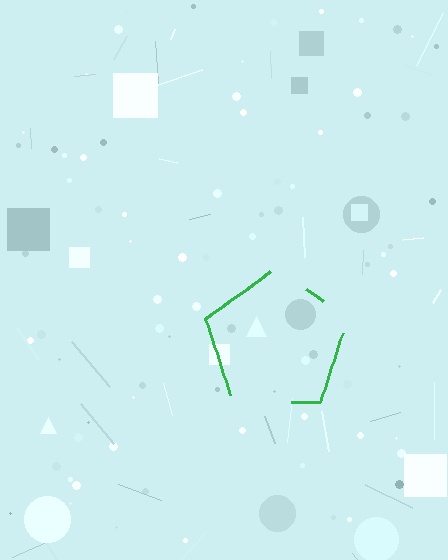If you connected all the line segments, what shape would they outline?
They would outline a pentagon.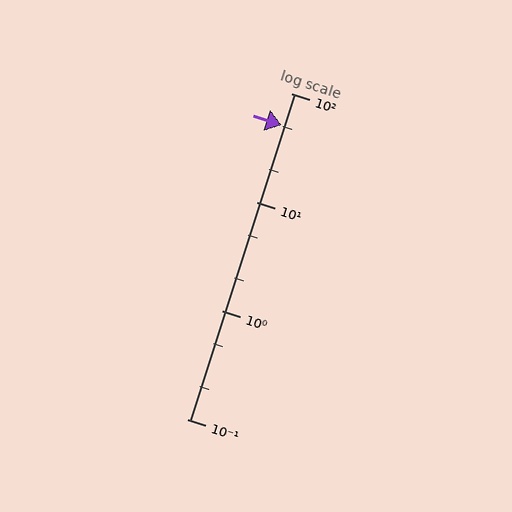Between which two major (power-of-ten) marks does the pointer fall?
The pointer is between 10 and 100.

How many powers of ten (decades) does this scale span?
The scale spans 3 decades, from 0.1 to 100.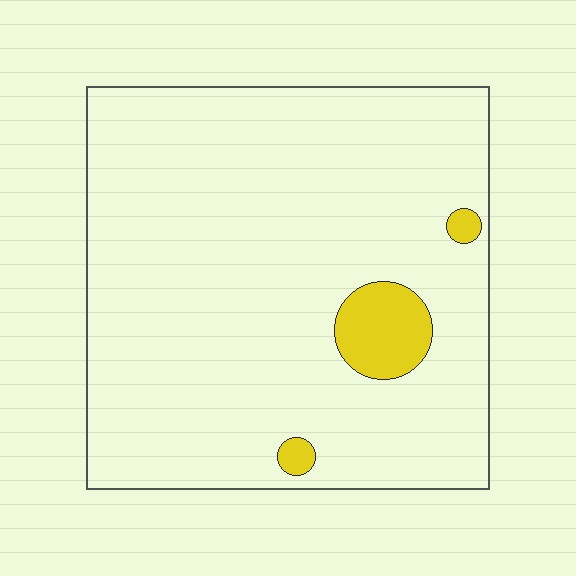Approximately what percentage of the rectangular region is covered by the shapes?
Approximately 5%.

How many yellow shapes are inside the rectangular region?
3.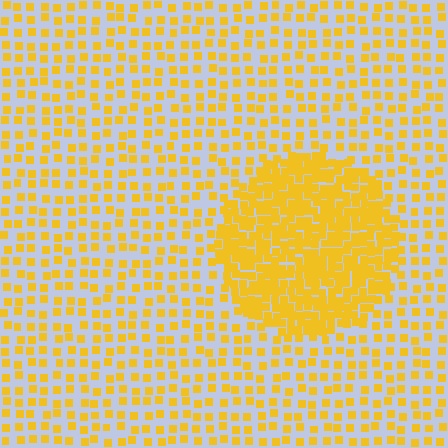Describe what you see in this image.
The image contains small yellow elements arranged at two different densities. A circle-shaped region is visible where the elements are more densely packed than the surrounding area.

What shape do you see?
I see a circle.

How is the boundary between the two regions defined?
The boundary is defined by a change in element density (approximately 2.6x ratio). All elements are the same color, size, and shape.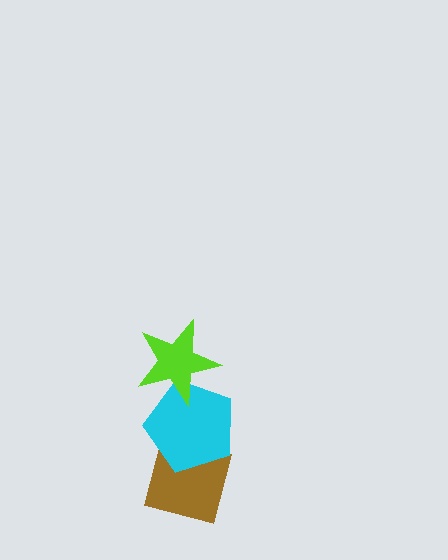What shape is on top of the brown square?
The cyan pentagon is on top of the brown square.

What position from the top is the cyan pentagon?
The cyan pentagon is 2nd from the top.